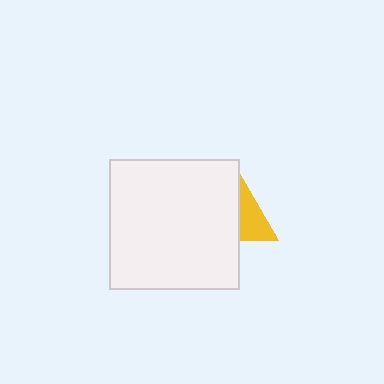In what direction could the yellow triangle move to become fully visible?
The yellow triangle could move right. That would shift it out from behind the white square entirely.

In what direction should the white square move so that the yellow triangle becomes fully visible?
The white square should move left. That is the shortest direction to clear the overlap and leave the yellow triangle fully visible.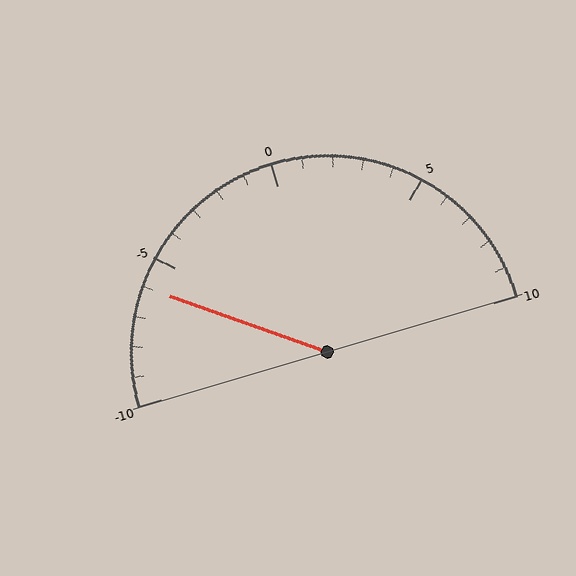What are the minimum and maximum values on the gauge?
The gauge ranges from -10 to 10.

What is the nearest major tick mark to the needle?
The nearest major tick mark is -5.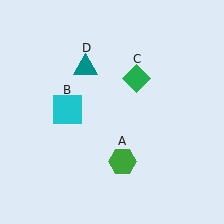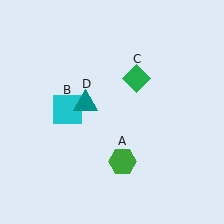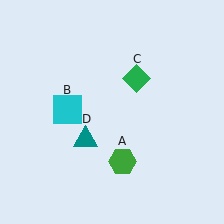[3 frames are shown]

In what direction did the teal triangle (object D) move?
The teal triangle (object D) moved down.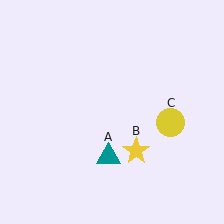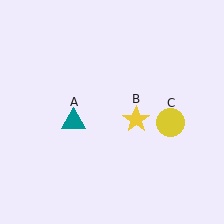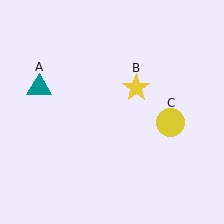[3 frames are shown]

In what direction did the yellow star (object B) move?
The yellow star (object B) moved up.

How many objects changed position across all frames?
2 objects changed position: teal triangle (object A), yellow star (object B).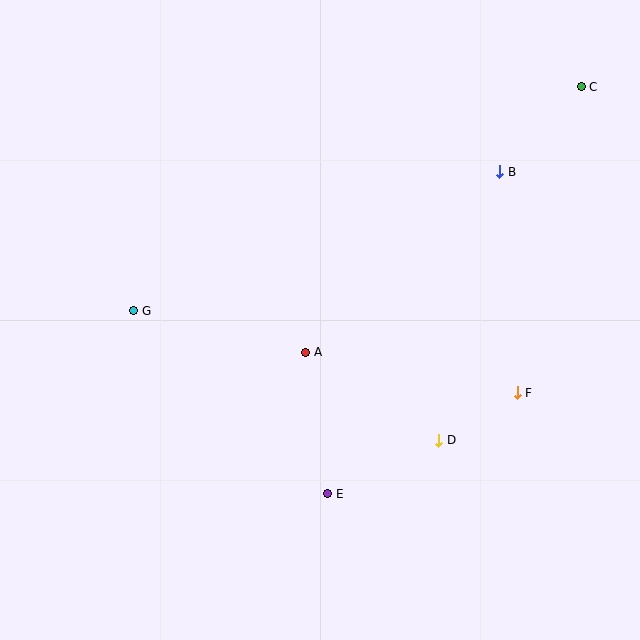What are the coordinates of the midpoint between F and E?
The midpoint between F and E is at (423, 443).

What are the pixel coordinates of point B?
Point B is at (500, 172).